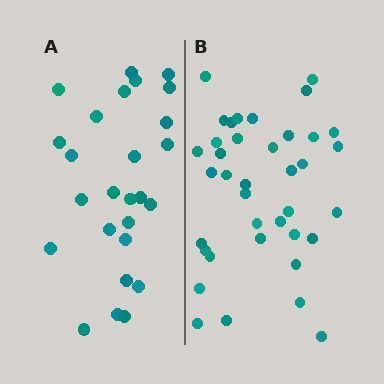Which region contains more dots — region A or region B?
Region B (the right region) has more dots.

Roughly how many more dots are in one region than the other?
Region B has roughly 12 or so more dots than region A.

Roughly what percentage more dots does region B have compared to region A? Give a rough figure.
About 45% more.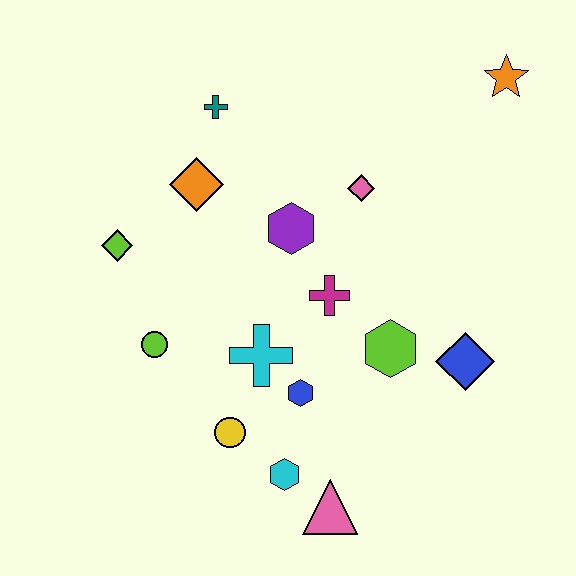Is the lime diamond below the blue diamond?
No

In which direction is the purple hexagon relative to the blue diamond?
The purple hexagon is to the left of the blue diamond.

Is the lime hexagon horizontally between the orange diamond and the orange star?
Yes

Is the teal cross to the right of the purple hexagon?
No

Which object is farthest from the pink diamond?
The pink triangle is farthest from the pink diamond.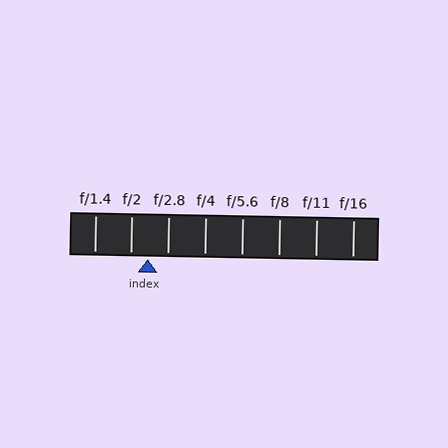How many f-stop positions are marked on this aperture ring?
There are 8 f-stop positions marked.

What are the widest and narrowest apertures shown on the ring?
The widest aperture shown is f/1.4 and the narrowest is f/16.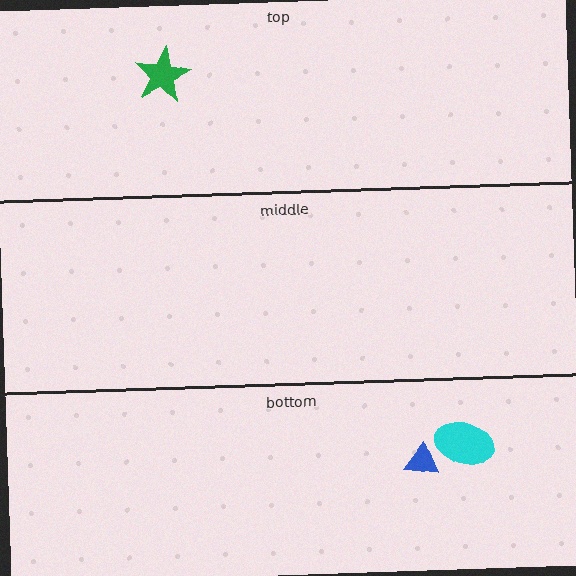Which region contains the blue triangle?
The bottom region.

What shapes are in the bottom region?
The cyan ellipse, the blue triangle.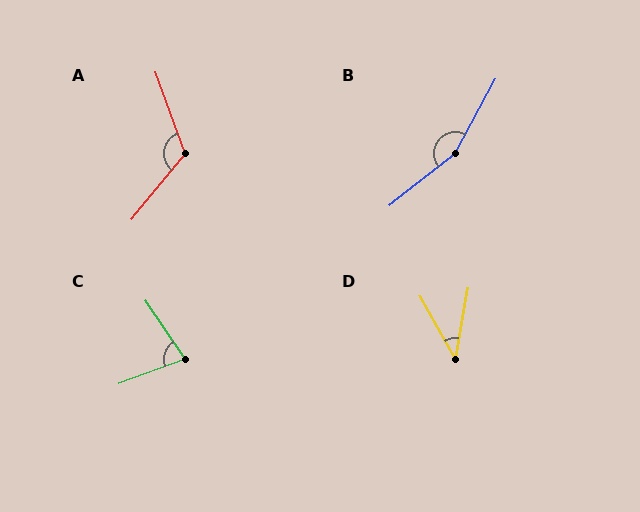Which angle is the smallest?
D, at approximately 39 degrees.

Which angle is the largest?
B, at approximately 157 degrees.